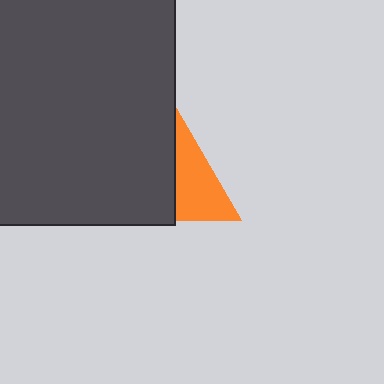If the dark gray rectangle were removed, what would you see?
You would see the complete orange triangle.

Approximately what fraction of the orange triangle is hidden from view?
Roughly 48% of the orange triangle is hidden behind the dark gray rectangle.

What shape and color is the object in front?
The object in front is a dark gray rectangle.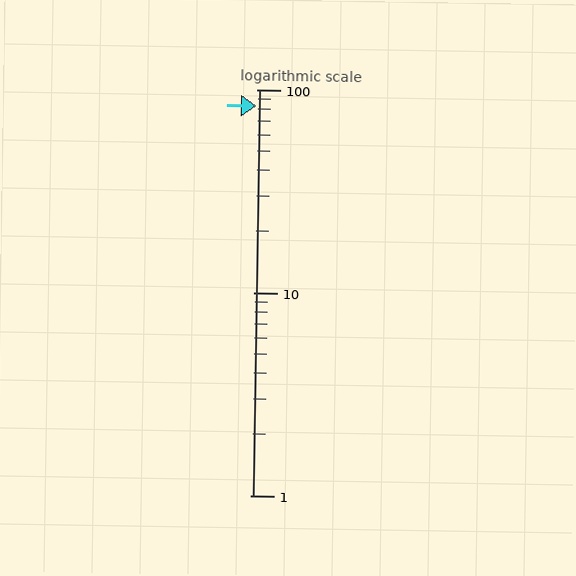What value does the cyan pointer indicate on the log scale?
The pointer indicates approximately 83.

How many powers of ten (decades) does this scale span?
The scale spans 2 decades, from 1 to 100.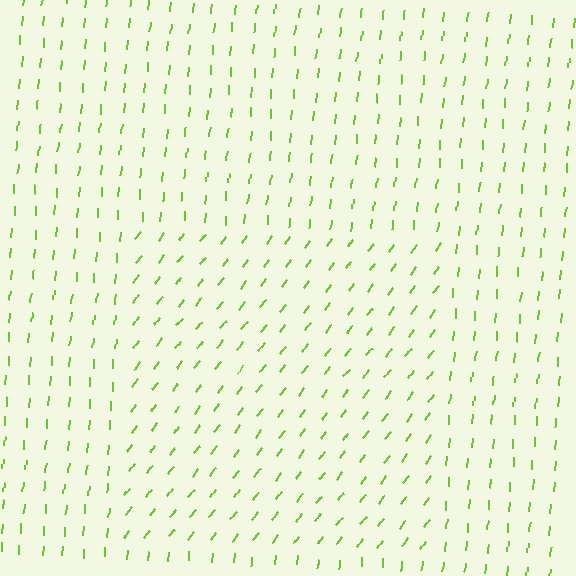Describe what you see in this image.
The image is filled with small lime line segments. A rectangle region in the image has lines oriented differently from the surrounding lines, creating a visible texture boundary.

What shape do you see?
I see a rectangle.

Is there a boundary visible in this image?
Yes, there is a texture boundary formed by a change in line orientation.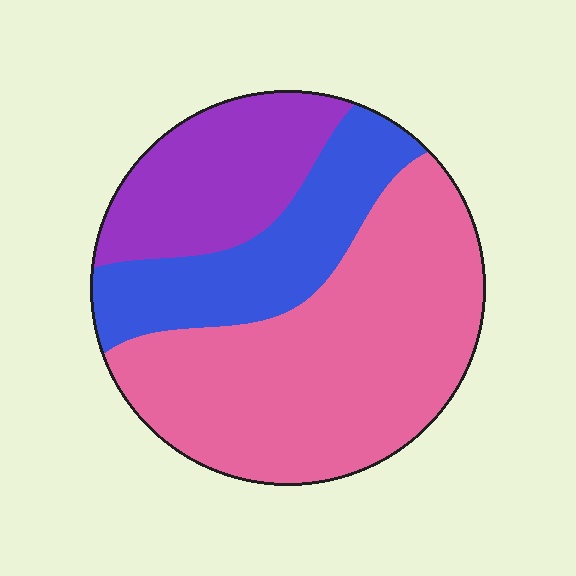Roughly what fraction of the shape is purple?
Purple covers roughly 20% of the shape.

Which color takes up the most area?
Pink, at roughly 55%.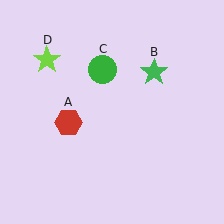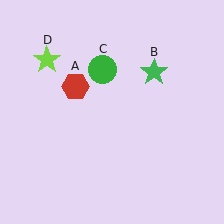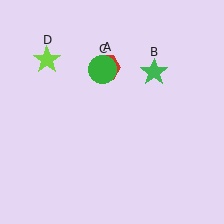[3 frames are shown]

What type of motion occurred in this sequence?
The red hexagon (object A) rotated clockwise around the center of the scene.